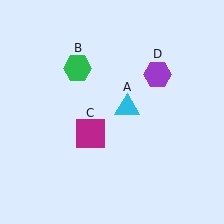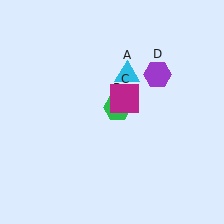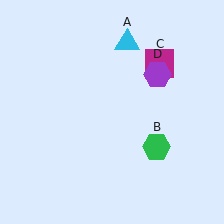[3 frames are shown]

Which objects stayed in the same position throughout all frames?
Purple hexagon (object D) remained stationary.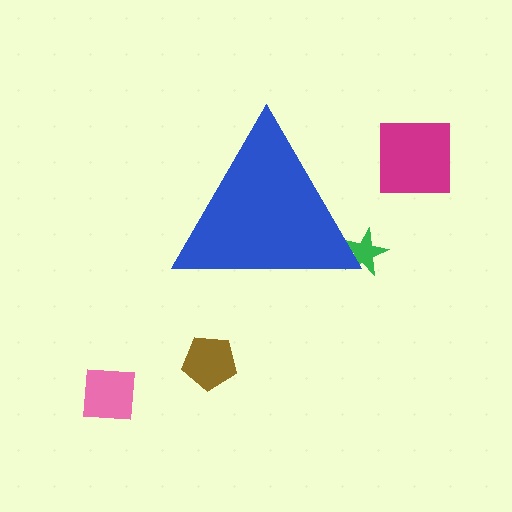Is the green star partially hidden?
Yes, the green star is partially hidden behind the blue triangle.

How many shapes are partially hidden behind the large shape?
1 shape is partially hidden.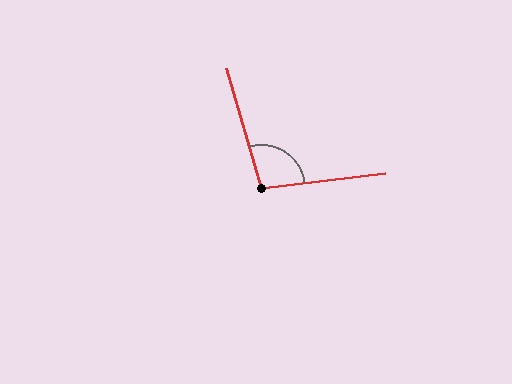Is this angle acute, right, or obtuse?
It is obtuse.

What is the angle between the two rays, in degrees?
Approximately 99 degrees.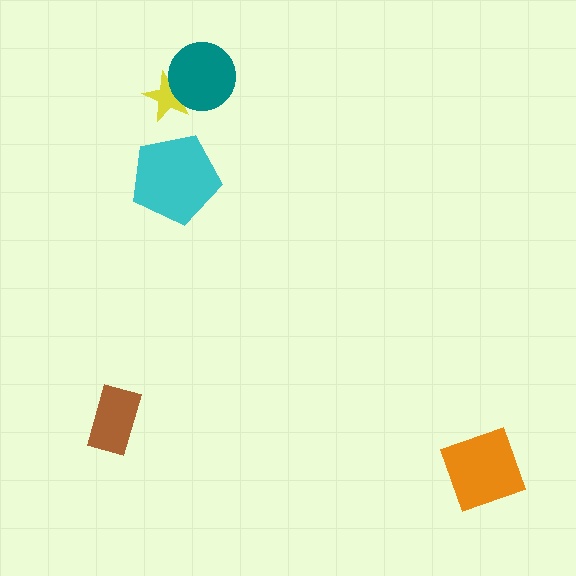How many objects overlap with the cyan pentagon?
0 objects overlap with the cyan pentagon.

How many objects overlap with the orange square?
0 objects overlap with the orange square.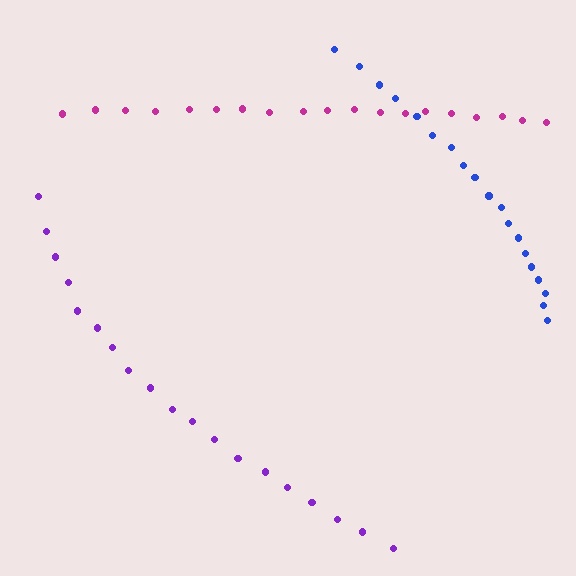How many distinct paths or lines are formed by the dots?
There are 3 distinct paths.